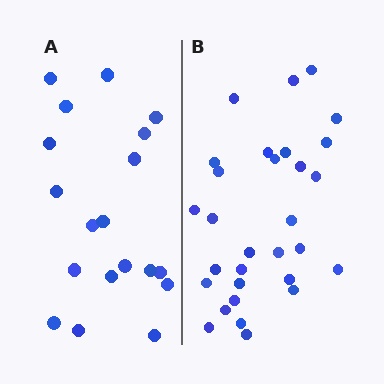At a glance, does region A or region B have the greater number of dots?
Region B (the right region) has more dots.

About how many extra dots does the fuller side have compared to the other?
Region B has roughly 12 or so more dots than region A.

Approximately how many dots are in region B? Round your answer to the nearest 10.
About 30 dots.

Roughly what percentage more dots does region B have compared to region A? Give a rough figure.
About 60% more.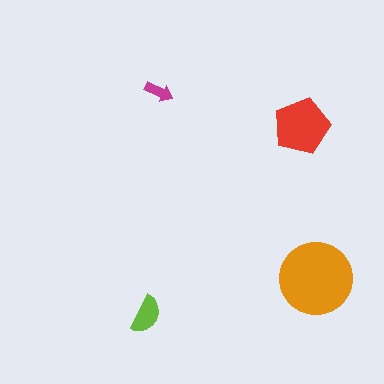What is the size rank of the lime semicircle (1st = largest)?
3rd.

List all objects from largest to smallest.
The orange circle, the red pentagon, the lime semicircle, the magenta arrow.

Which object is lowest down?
The lime semicircle is bottommost.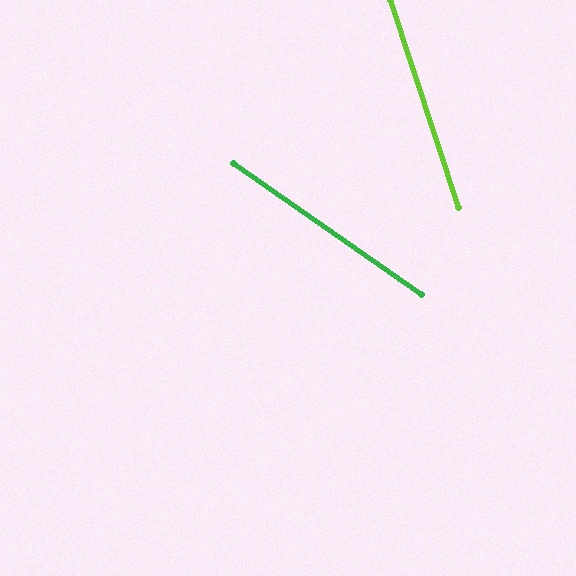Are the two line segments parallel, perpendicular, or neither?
Neither parallel nor perpendicular — they differ by about 37°.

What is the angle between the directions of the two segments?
Approximately 37 degrees.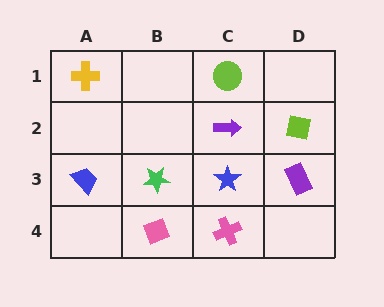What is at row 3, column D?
A purple rectangle.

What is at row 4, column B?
A pink diamond.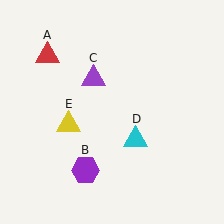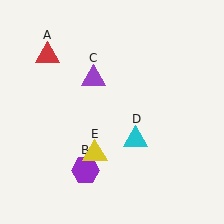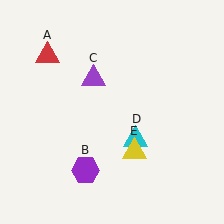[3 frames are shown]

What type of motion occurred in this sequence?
The yellow triangle (object E) rotated counterclockwise around the center of the scene.